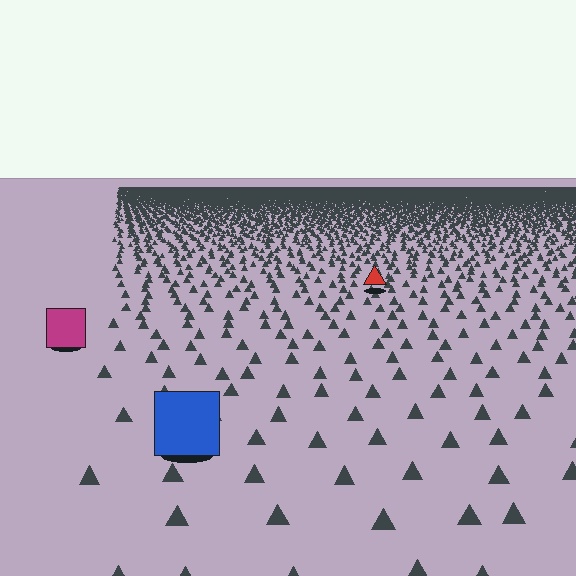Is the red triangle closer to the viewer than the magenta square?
No. The magenta square is closer — you can tell from the texture gradient: the ground texture is coarser near it.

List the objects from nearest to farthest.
From nearest to farthest: the blue square, the magenta square, the red triangle.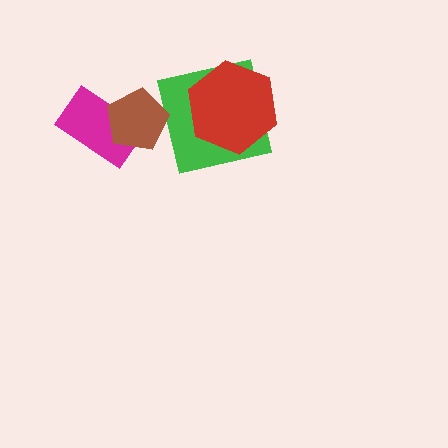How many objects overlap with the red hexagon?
1 object overlaps with the red hexagon.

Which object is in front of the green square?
The red hexagon is in front of the green square.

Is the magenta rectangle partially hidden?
Yes, it is partially covered by another shape.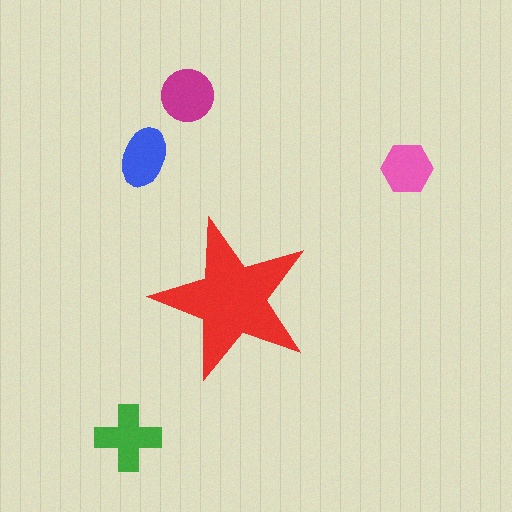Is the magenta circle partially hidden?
No, the magenta circle is fully visible.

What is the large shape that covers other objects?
A red star.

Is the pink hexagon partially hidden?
No, the pink hexagon is fully visible.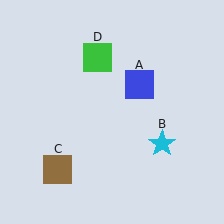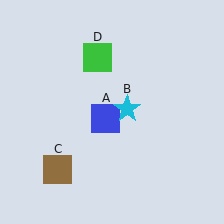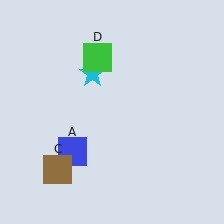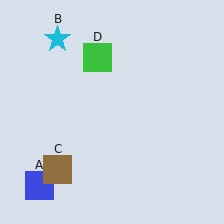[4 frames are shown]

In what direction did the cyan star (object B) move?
The cyan star (object B) moved up and to the left.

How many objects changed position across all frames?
2 objects changed position: blue square (object A), cyan star (object B).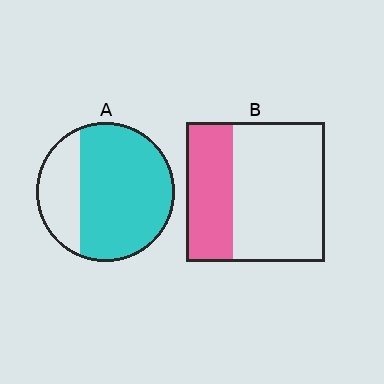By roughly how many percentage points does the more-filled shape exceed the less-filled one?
By roughly 40 percentage points (A over B).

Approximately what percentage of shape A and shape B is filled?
A is approximately 75% and B is approximately 35%.